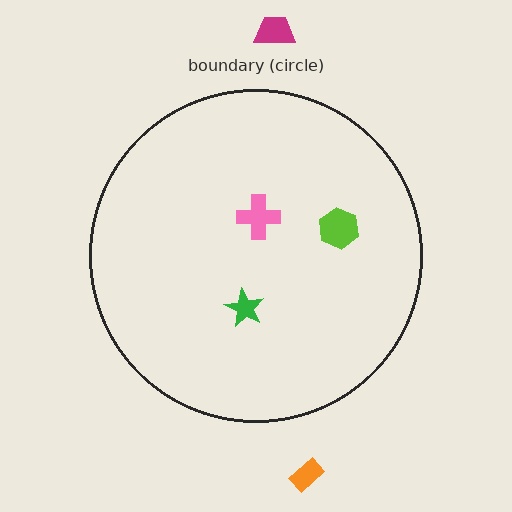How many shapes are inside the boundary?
3 inside, 2 outside.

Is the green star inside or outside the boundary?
Inside.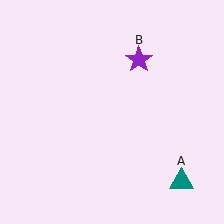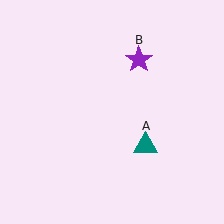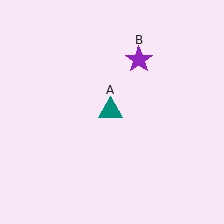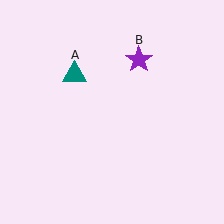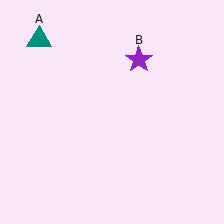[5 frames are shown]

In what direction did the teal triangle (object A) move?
The teal triangle (object A) moved up and to the left.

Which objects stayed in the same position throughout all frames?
Purple star (object B) remained stationary.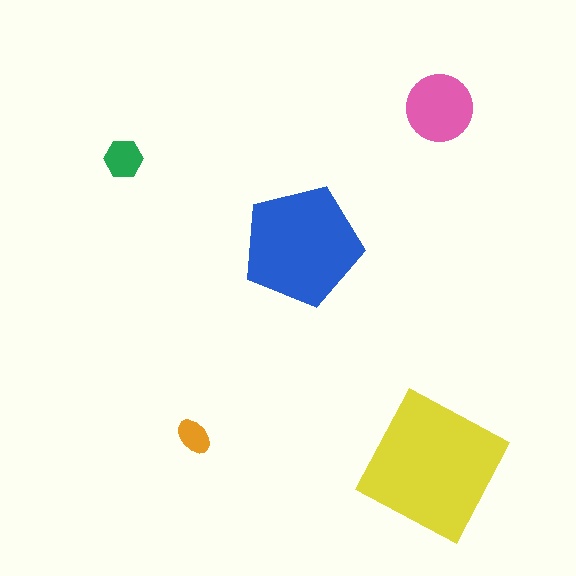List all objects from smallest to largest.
The orange ellipse, the green hexagon, the pink circle, the blue pentagon, the yellow square.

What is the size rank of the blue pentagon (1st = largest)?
2nd.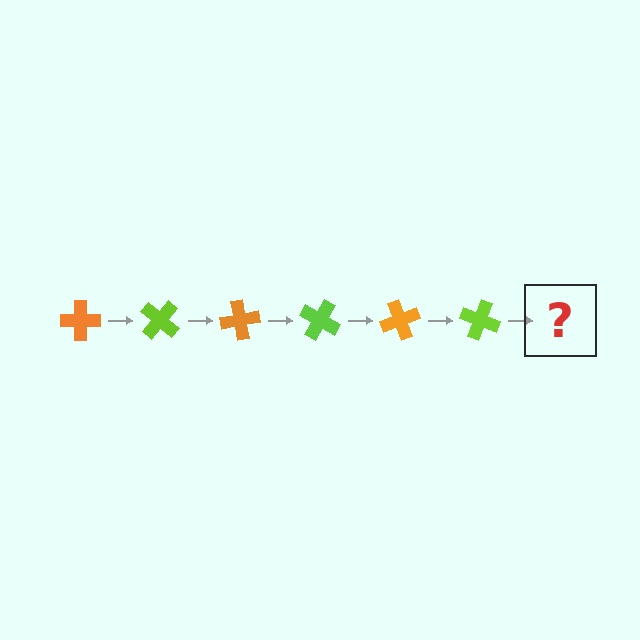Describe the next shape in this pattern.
It should be an orange cross, rotated 240 degrees from the start.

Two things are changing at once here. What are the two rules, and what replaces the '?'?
The two rules are that it rotates 40 degrees each step and the color cycles through orange and lime. The '?' should be an orange cross, rotated 240 degrees from the start.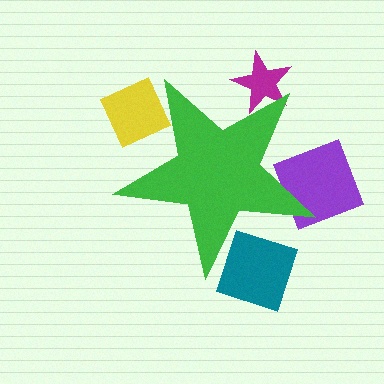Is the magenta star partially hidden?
Yes, the magenta star is partially hidden behind the green star.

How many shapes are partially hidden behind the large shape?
4 shapes are partially hidden.